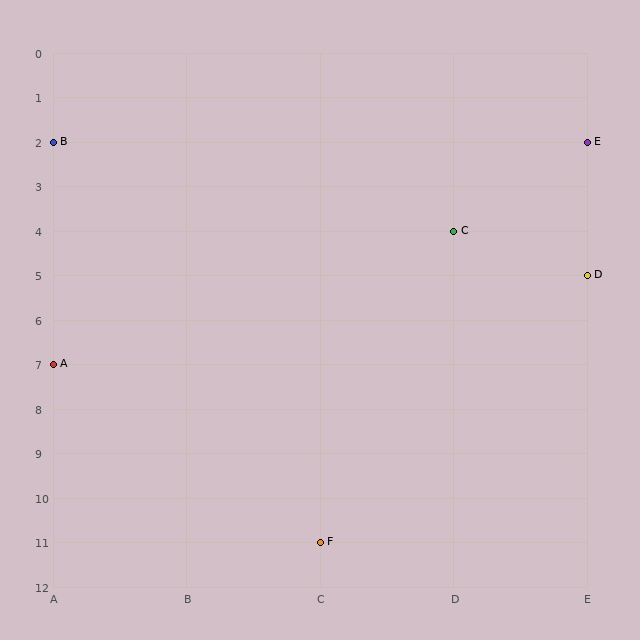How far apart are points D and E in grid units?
Points D and E are 3 rows apart.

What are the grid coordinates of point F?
Point F is at grid coordinates (C, 11).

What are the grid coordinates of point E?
Point E is at grid coordinates (E, 2).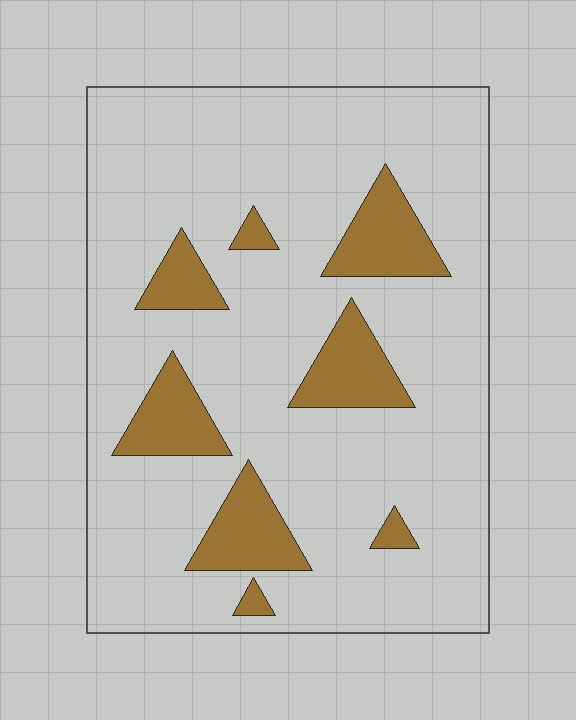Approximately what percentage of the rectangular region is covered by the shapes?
Approximately 15%.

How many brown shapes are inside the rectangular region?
8.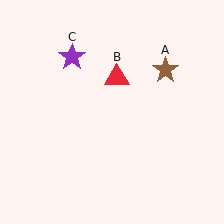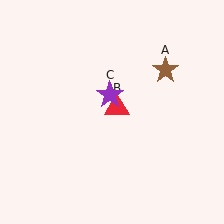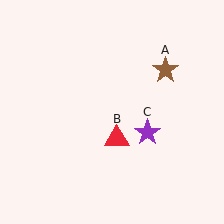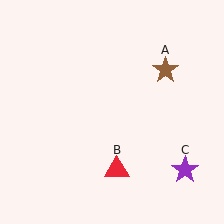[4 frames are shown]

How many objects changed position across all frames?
2 objects changed position: red triangle (object B), purple star (object C).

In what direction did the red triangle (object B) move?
The red triangle (object B) moved down.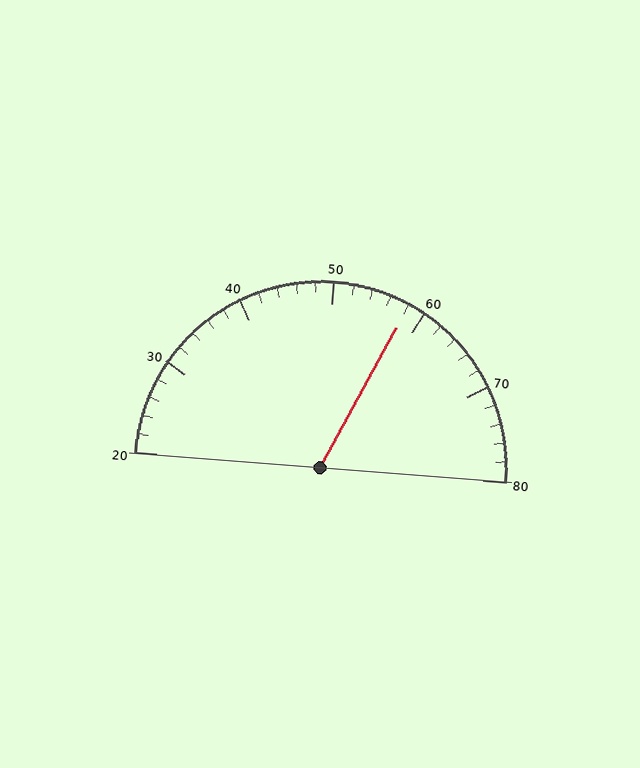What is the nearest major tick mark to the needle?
The nearest major tick mark is 60.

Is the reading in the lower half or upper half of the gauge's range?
The reading is in the upper half of the range (20 to 80).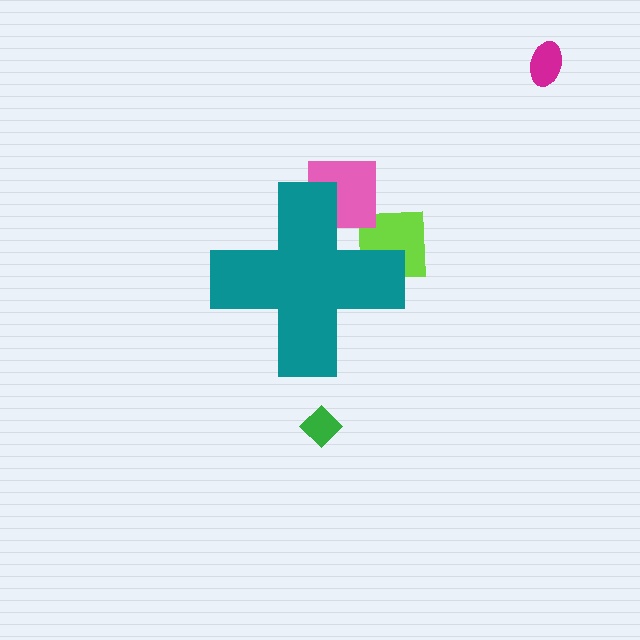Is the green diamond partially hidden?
No, the green diamond is fully visible.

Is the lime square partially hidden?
Yes, the lime square is partially hidden behind the teal cross.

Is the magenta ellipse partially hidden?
No, the magenta ellipse is fully visible.